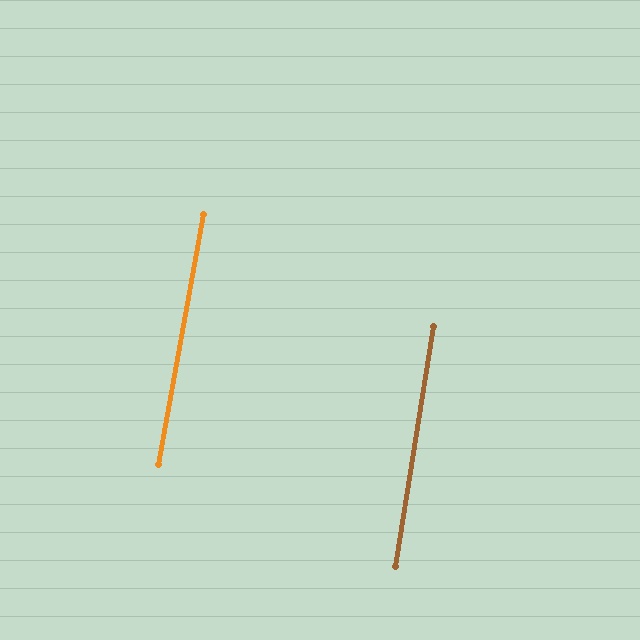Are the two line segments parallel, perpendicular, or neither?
Parallel — their directions differ by only 1.1°.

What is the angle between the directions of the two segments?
Approximately 1 degree.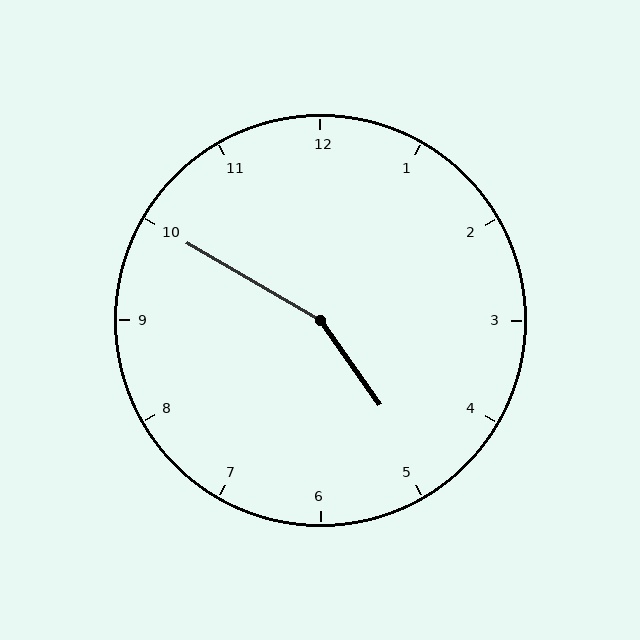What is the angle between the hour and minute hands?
Approximately 155 degrees.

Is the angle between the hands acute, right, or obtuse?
It is obtuse.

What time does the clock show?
4:50.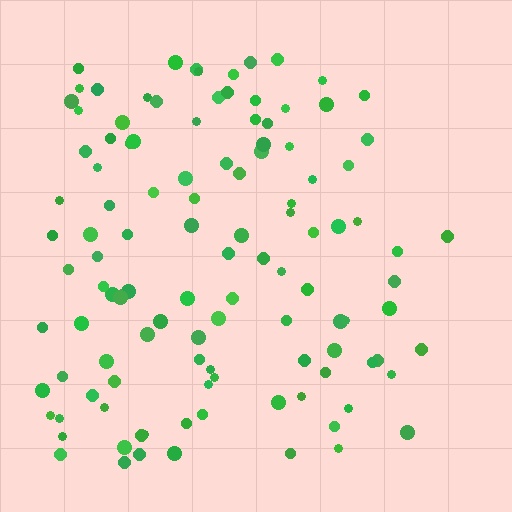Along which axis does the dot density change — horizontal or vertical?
Horizontal.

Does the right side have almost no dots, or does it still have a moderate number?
Still a moderate number, just noticeably fewer than the left.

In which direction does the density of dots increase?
From right to left, with the left side densest.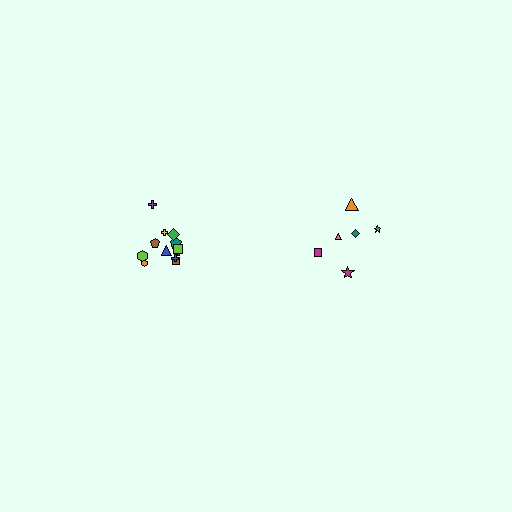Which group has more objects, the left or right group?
The left group.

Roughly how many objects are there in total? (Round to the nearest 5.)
Roughly 20 objects in total.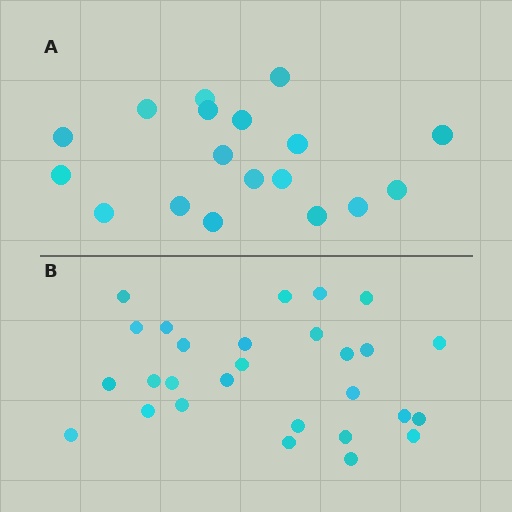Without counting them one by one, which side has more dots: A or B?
Region B (the bottom region) has more dots.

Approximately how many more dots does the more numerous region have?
Region B has roughly 10 or so more dots than region A.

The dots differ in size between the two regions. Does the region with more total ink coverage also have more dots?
No. Region A has more total ink coverage because its dots are larger, but region B actually contains more individual dots. Total area can be misleading — the number of items is what matters here.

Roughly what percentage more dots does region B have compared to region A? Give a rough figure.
About 55% more.